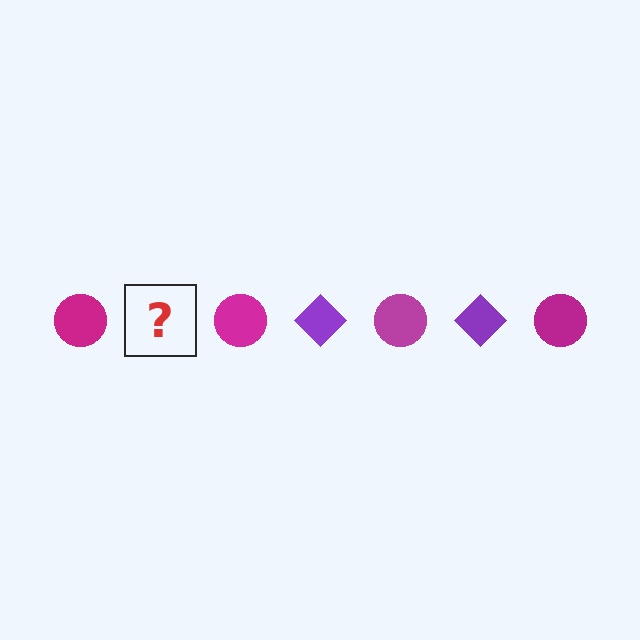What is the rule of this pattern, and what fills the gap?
The rule is that the pattern alternates between magenta circle and purple diamond. The gap should be filled with a purple diamond.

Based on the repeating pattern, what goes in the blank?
The blank should be a purple diamond.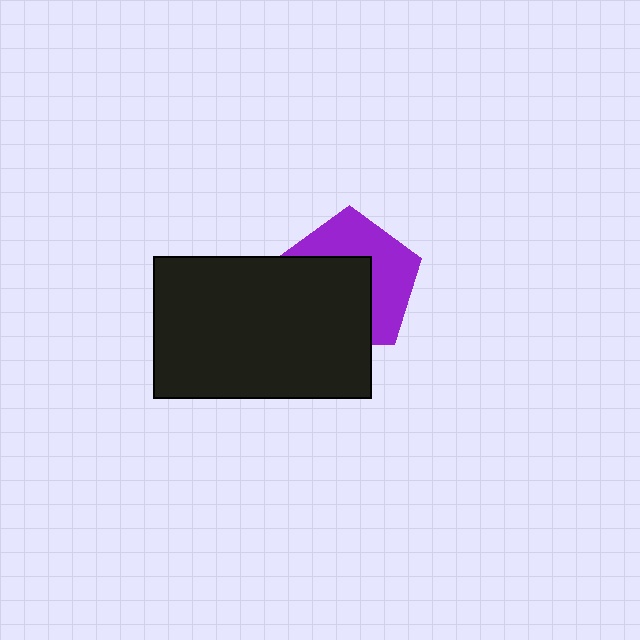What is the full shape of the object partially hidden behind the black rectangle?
The partially hidden object is a purple pentagon.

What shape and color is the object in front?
The object in front is a black rectangle.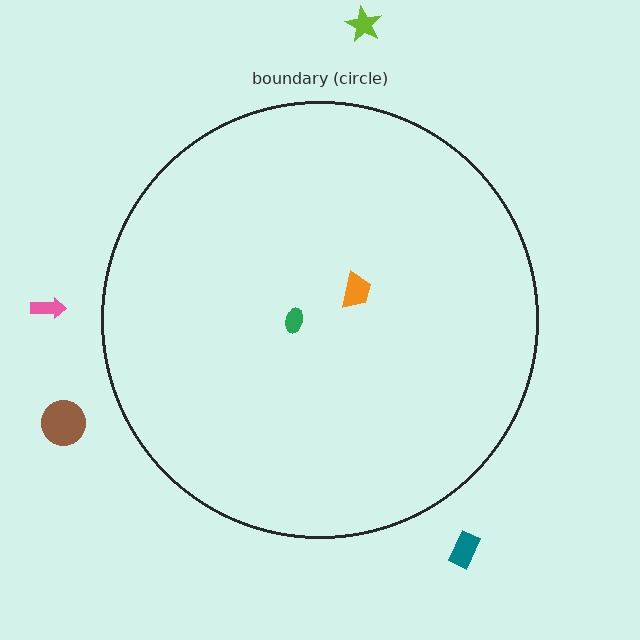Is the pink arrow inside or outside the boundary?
Outside.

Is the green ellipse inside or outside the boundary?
Inside.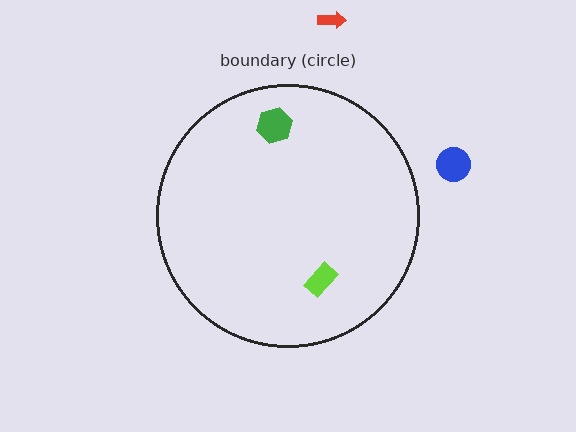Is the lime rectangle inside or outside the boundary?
Inside.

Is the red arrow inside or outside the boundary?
Outside.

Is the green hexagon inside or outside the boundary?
Inside.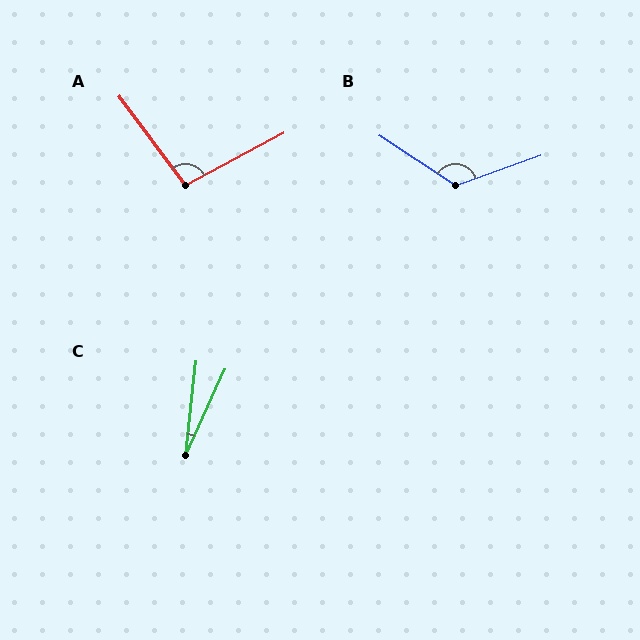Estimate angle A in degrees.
Approximately 99 degrees.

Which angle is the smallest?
C, at approximately 18 degrees.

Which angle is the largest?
B, at approximately 128 degrees.